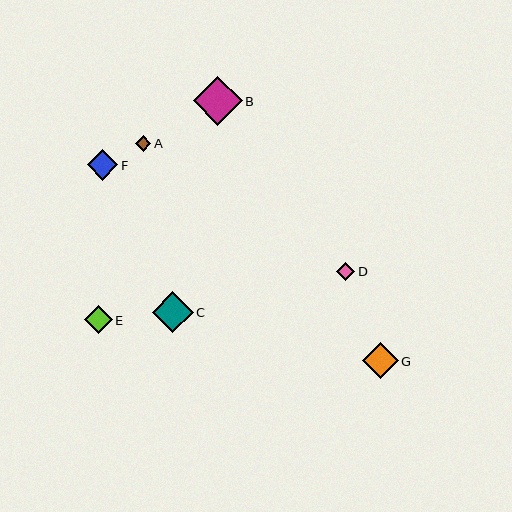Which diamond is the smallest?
Diamond A is the smallest with a size of approximately 15 pixels.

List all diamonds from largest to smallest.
From largest to smallest: B, C, G, F, E, D, A.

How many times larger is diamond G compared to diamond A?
Diamond G is approximately 2.3 times the size of diamond A.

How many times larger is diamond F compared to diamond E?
Diamond F is approximately 1.1 times the size of diamond E.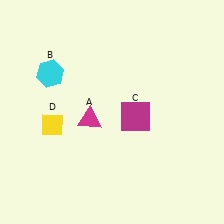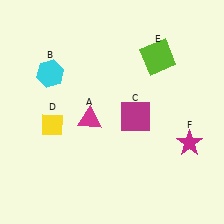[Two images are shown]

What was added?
A lime square (E), a magenta star (F) were added in Image 2.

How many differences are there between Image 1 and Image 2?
There are 2 differences between the two images.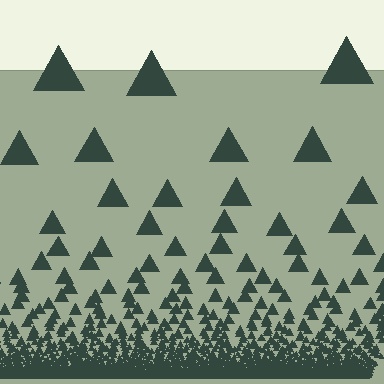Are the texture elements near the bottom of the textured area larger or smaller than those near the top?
Smaller. The gradient is inverted — elements near the bottom are smaller and denser.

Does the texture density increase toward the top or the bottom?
Density increases toward the bottom.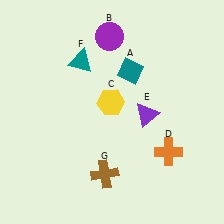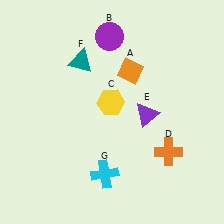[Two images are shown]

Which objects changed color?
A changed from teal to orange. G changed from brown to cyan.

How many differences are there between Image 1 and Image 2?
There are 2 differences between the two images.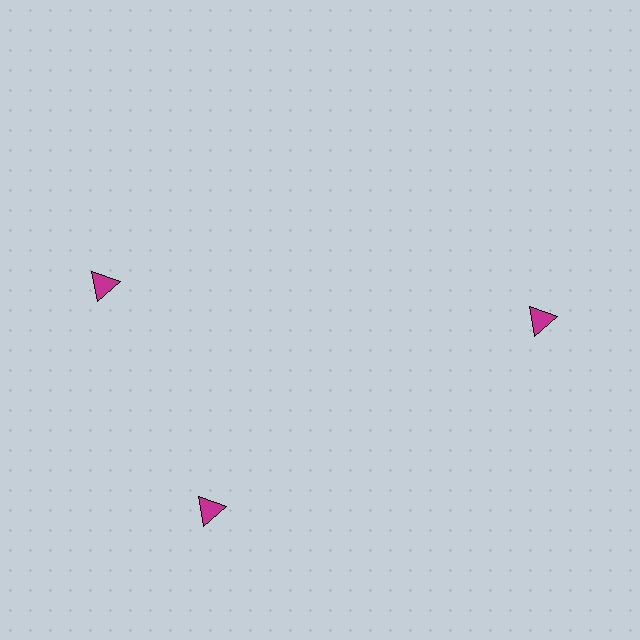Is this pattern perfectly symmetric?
No. The 3 magenta triangles are arranged in a ring, but one element near the 11 o'clock position is rotated out of alignment along the ring, breaking the 3-fold rotational symmetry.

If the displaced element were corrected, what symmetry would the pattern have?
It would have 3-fold rotational symmetry — the pattern would map onto itself every 120 degrees.